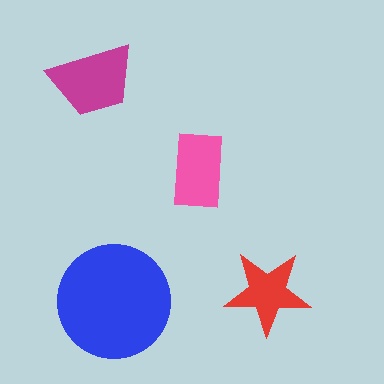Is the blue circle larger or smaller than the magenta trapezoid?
Larger.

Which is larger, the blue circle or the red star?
The blue circle.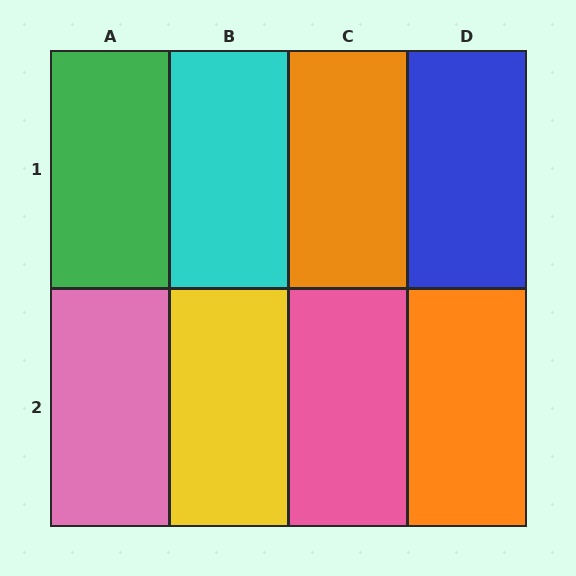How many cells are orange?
2 cells are orange.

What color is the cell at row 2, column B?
Yellow.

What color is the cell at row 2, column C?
Pink.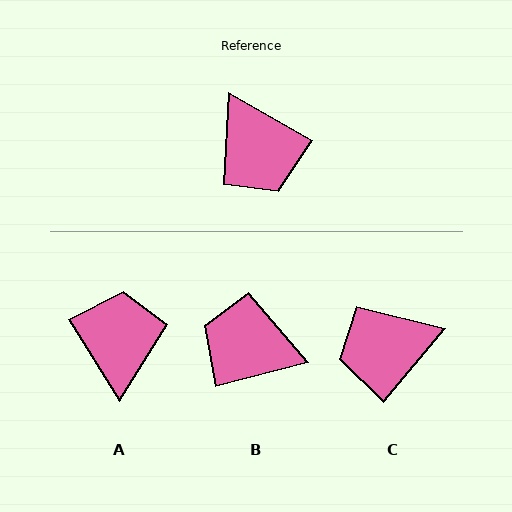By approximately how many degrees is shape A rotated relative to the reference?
Approximately 151 degrees counter-clockwise.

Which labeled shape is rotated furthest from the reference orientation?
A, about 151 degrees away.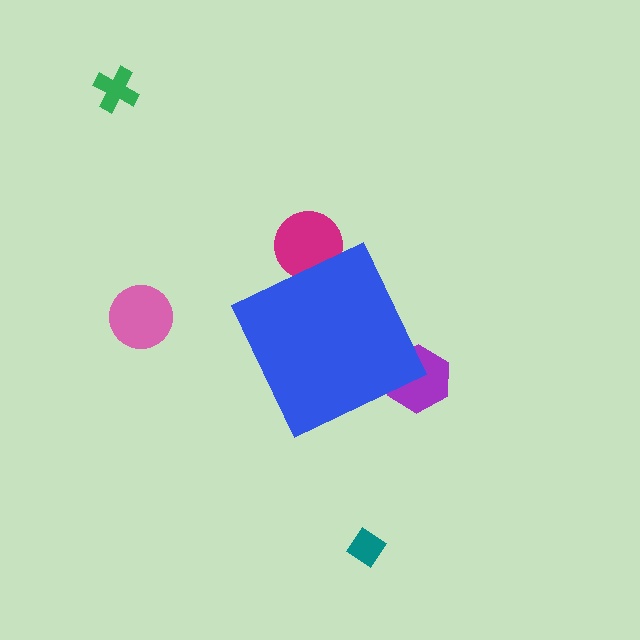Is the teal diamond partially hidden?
No, the teal diamond is fully visible.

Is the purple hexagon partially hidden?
Yes, the purple hexagon is partially hidden behind the blue diamond.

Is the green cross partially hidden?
No, the green cross is fully visible.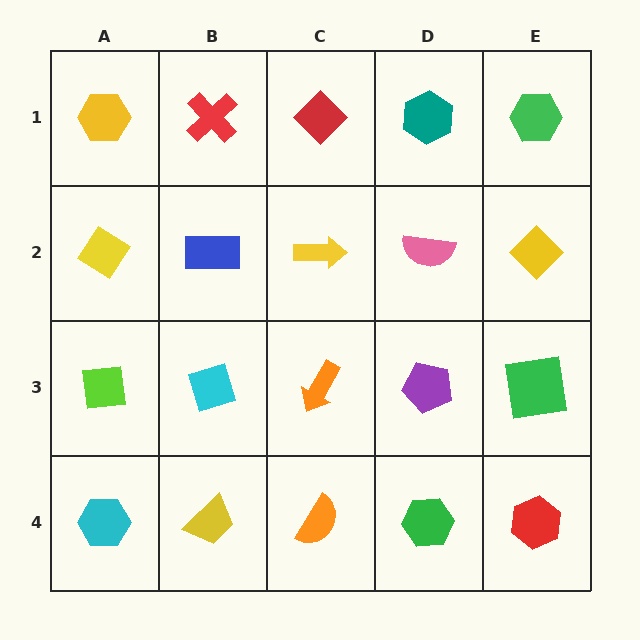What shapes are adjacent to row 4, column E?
A green square (row 3, column E), a green hexagon (row 4, column D).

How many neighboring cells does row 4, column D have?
3.